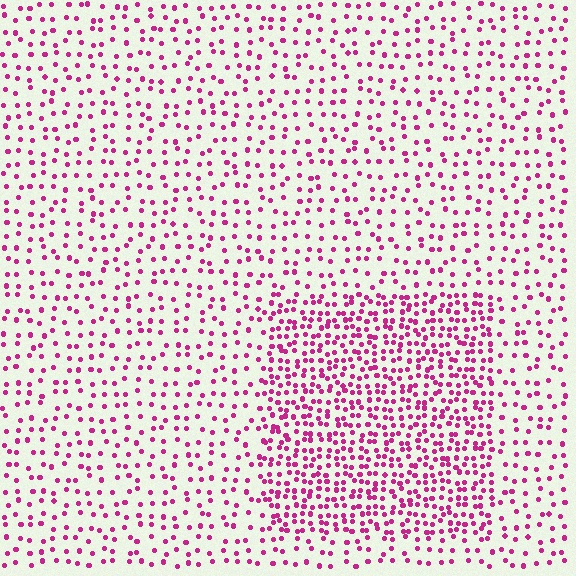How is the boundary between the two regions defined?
The boundary is defined by a change in element density (approximately 2.2x ratio). All elements are the same color, size, and shape.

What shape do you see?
I see a rectangle.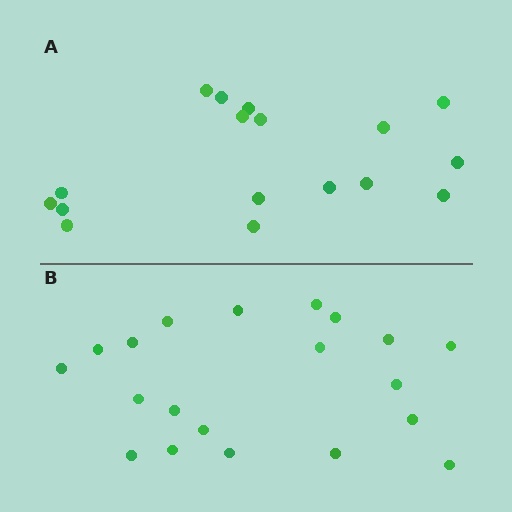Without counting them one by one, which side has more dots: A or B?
Region B (the bottom region) has more dots.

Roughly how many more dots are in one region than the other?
Region B has just a few more — roughly 2 or 3 more dots than region A.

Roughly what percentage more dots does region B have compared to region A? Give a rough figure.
About 20% more.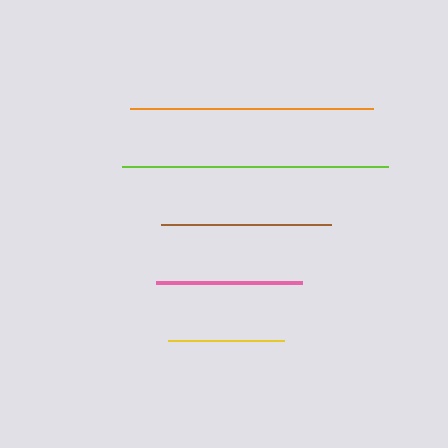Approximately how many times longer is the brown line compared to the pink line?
The brown line is approximately 1.2 times the length of the pink line.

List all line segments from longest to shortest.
From longest to shortest: lime, orange, brown, pink, yellow.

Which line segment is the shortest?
The yellow line is the shortest at approximately 116 pixels.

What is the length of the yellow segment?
The yellow segment is approximately 116 pixels long.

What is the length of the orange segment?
The orange segment is approximately 243 pixels long.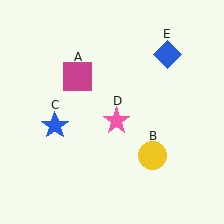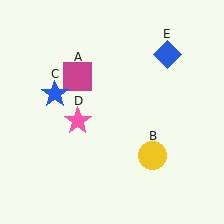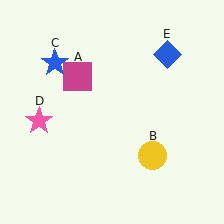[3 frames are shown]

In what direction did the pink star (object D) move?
The pink star (object D) moved left.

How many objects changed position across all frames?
2 objects changed position: blue star (object C), pink star (object D).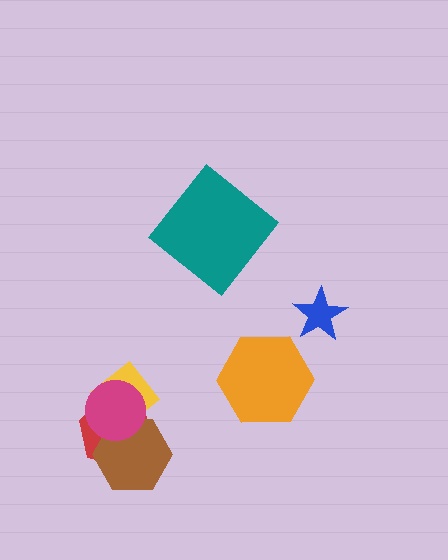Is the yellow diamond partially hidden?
Yes, it is partially covered by another shape.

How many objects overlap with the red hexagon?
3 objects overlap with the red hexagon.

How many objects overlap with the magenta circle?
3 objects overlap with the magenta circle.